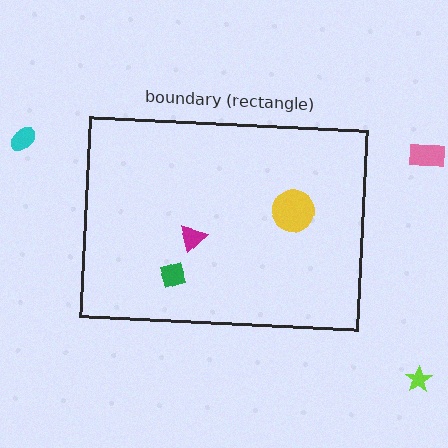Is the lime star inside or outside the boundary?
Outside.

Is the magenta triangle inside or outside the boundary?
Inside.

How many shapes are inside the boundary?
3 inside, 3 outside.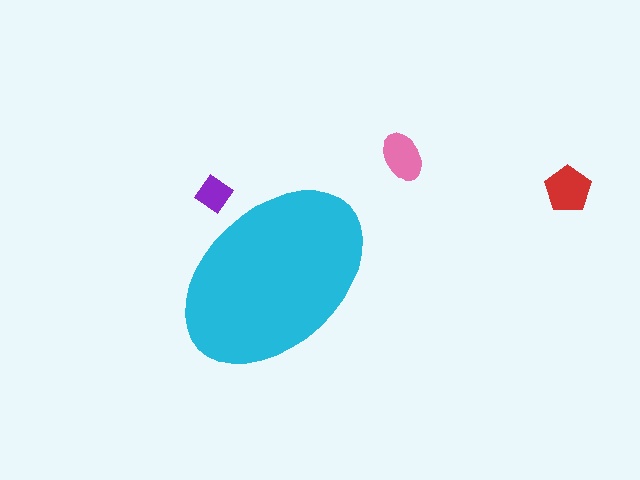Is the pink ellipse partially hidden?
No, the pink ellipse is fully visible.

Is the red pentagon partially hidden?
No, the red pentagon is fully visible.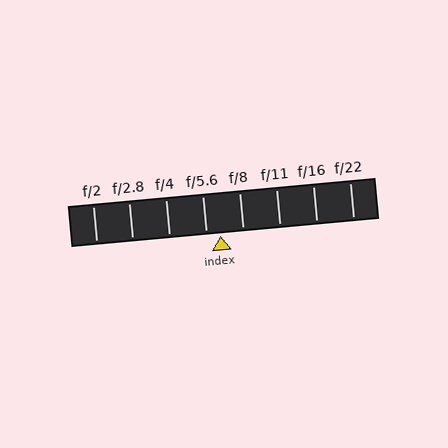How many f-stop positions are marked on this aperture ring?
There are 8 f-stop positions marked.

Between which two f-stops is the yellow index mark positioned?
The index mark is between f/5.6 and f/8.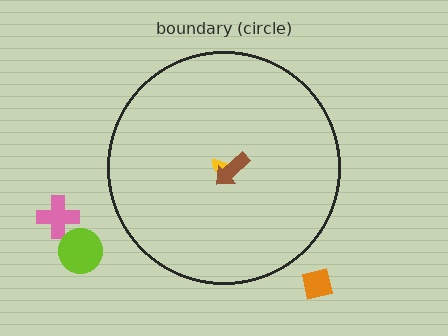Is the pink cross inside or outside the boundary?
Outside.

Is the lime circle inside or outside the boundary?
Outside.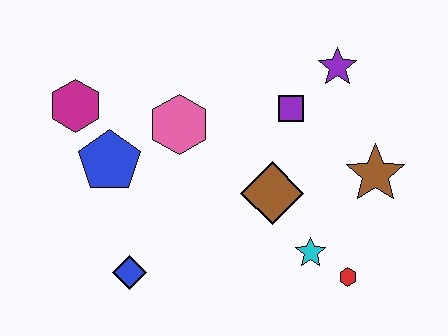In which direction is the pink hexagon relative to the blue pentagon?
The pink hexagon is to the right of the blue pentagon.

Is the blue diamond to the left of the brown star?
Yes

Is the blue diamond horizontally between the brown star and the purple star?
No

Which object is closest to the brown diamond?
The cyan star is closest to the brown diamond.